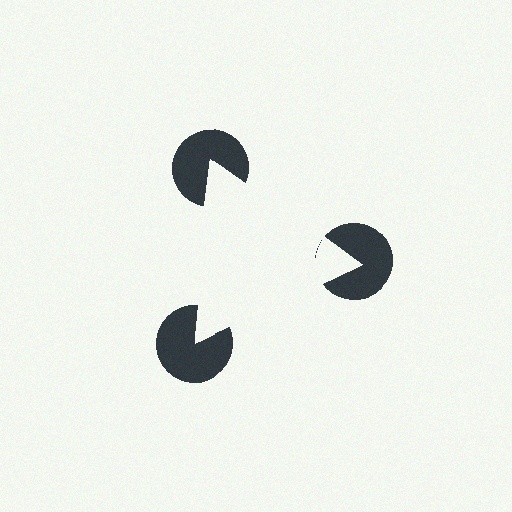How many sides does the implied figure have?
3 sides.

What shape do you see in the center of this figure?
An illusory triangle — its edges are inferred from the aligned wedge cuts in the pac-man discs, not physically drawn.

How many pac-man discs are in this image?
There are 3 — one at each vertex of the illusory triangle.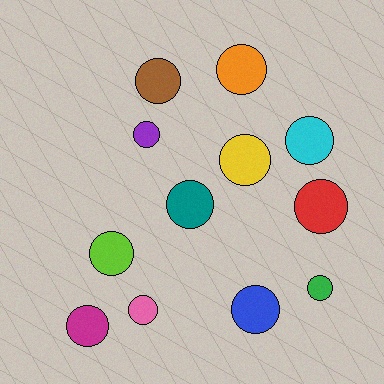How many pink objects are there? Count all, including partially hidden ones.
There is 1 pink object.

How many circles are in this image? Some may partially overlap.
There are 12 circles.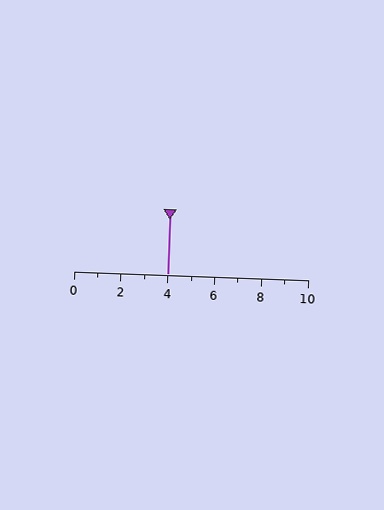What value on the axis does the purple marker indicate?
The marker indicates approximately 4.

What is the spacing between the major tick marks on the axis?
The major ticks are spaced 2 apart.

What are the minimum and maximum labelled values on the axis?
The axis runs from 0 to 10.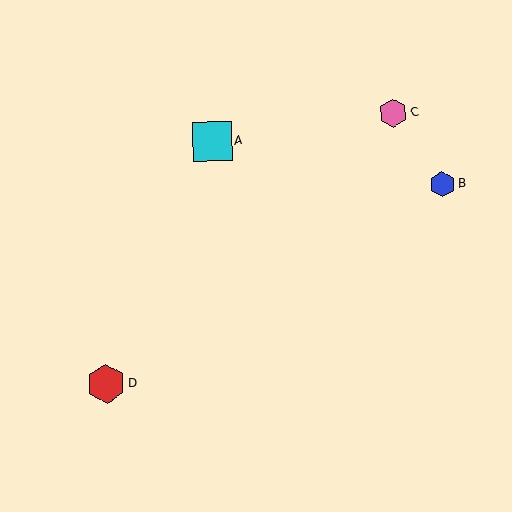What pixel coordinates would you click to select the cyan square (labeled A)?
Click at (212, 142) to select the cyan square A.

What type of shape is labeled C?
Shape C is a pink hexagon.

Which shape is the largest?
The cyan square (labeled A) is the largest.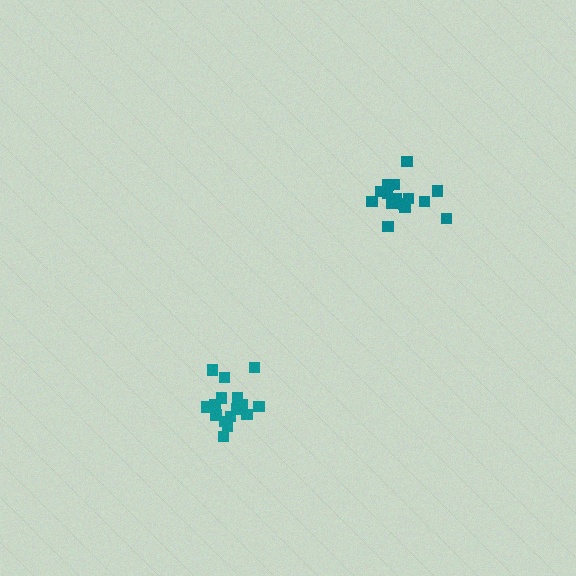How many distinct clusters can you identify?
There are 2 distinct clusters.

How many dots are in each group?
Group 1: 16 dots, Group 2: 15 dots (31 total).